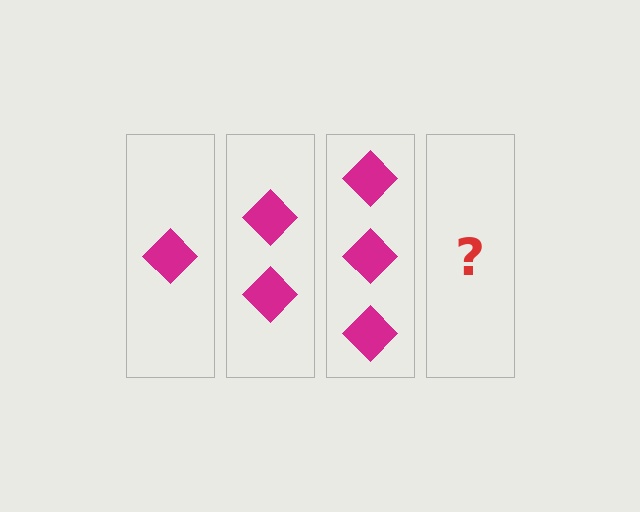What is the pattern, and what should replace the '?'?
The pattern is that each step adds one more diamond. The '?' should be 4 diamonds.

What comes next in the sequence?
The next element should be 4 diamonds.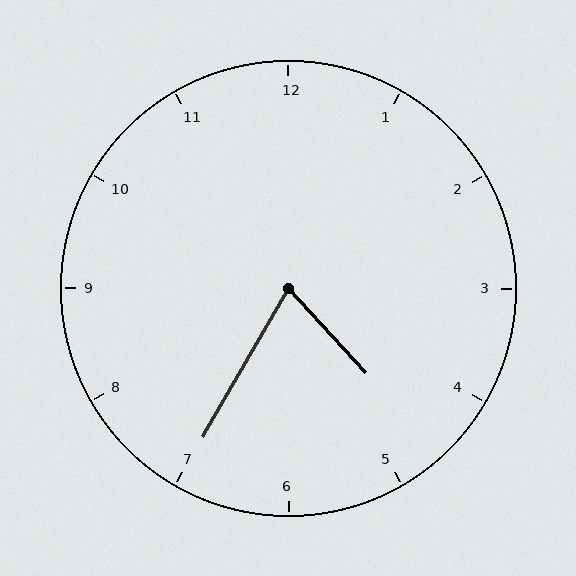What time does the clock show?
4:35.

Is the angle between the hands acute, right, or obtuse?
It is acute.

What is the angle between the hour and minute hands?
Approximately 72 degrees.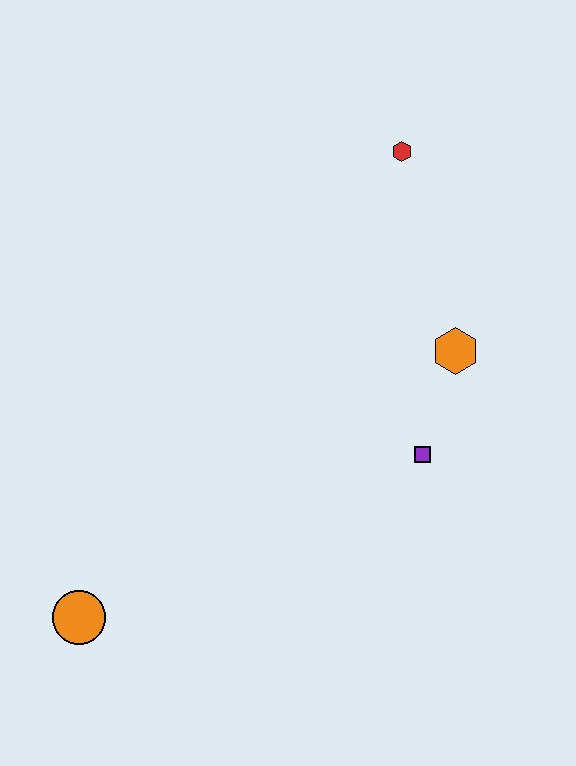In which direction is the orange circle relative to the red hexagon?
The orange circle is below the red hexagon.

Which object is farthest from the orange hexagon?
The orange circle is farthest from the orange hexagon.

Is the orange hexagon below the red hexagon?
Yes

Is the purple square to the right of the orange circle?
Yes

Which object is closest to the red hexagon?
The orange hexagon is closest to the red hexagon.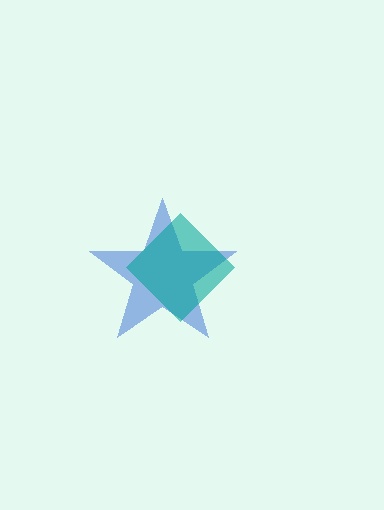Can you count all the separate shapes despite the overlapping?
Yes, there are 2 separate shapes.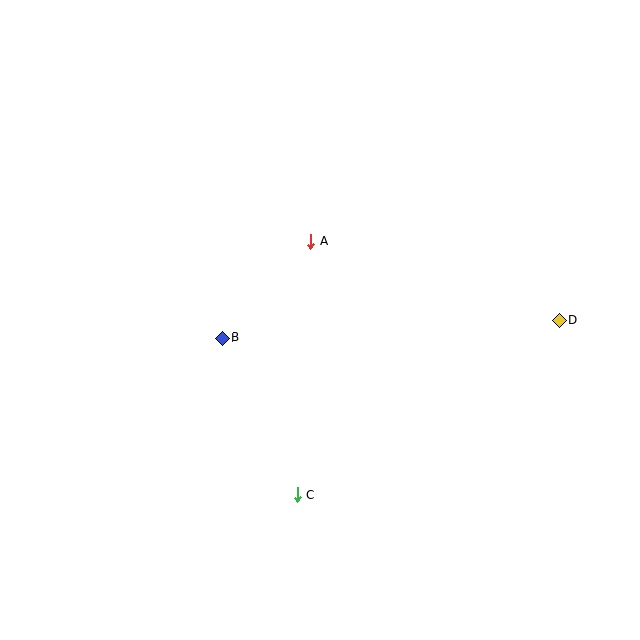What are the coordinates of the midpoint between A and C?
The midpoint between A and C is at (304, 368).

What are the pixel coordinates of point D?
Point D is at (559, 320).